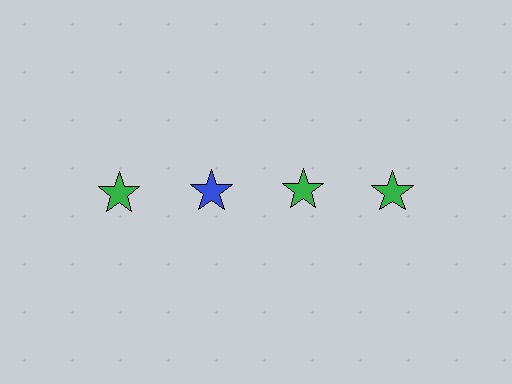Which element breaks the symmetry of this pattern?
The blue star in the top row, second from left column breaks the symmetry. All other shapes are green stars.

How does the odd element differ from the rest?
It has a different color: blue instead of green.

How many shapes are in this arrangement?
There are 4 shapes arranged in a grid pattern.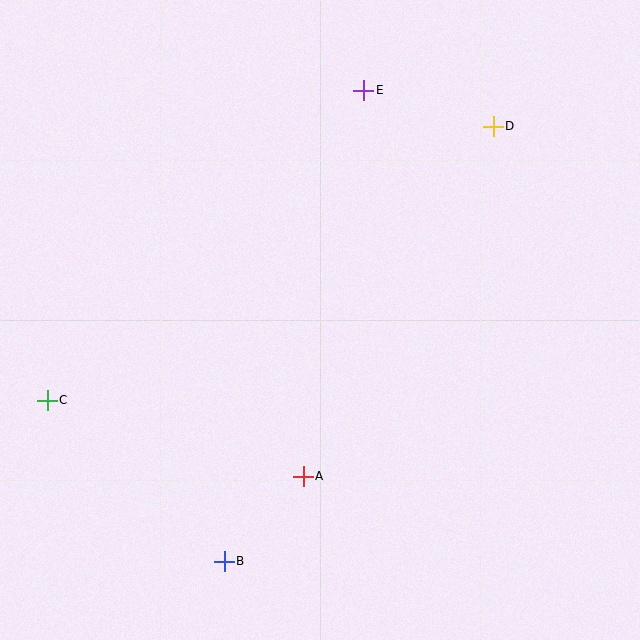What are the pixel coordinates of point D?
Point D is at (493, 126).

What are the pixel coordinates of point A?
Point A is at (303, 476).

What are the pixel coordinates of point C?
Point C is at (47, 400).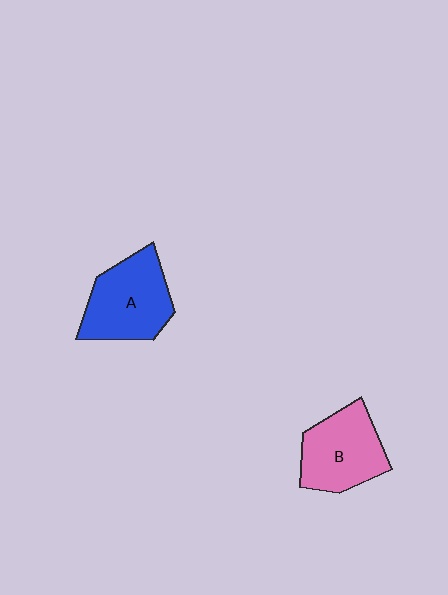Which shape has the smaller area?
Shape B (pink).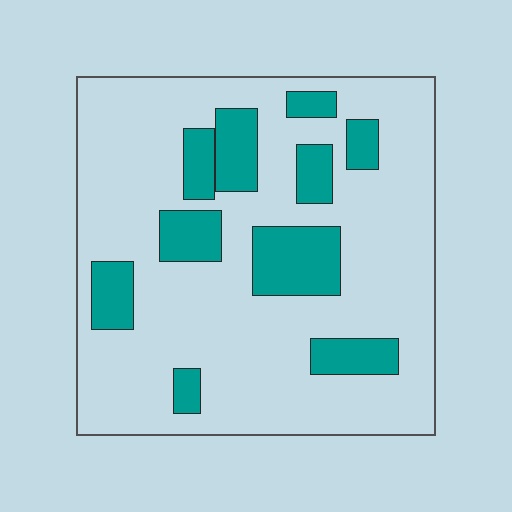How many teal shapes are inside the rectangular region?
10.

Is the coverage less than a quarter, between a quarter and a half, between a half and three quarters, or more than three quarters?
Less than a quarter.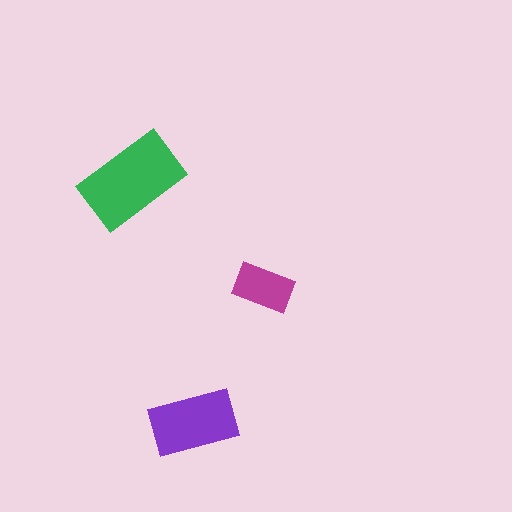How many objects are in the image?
There are 3 objects in the image.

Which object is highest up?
The green rectangle is topmost.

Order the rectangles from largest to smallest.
the green one, the purple one, the magenta one.